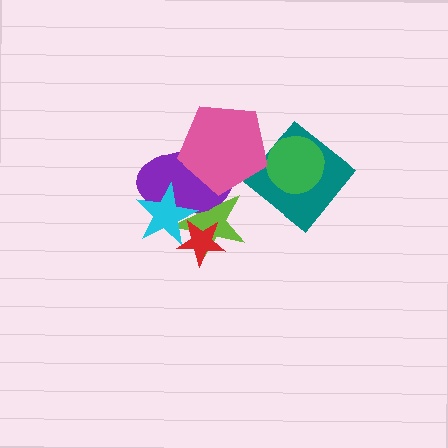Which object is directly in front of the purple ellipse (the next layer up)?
The red star is directly in front of the purple ellipse.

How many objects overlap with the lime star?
4 objects overlap with the lime star.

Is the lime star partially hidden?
Yes, it is partially covered by another shape.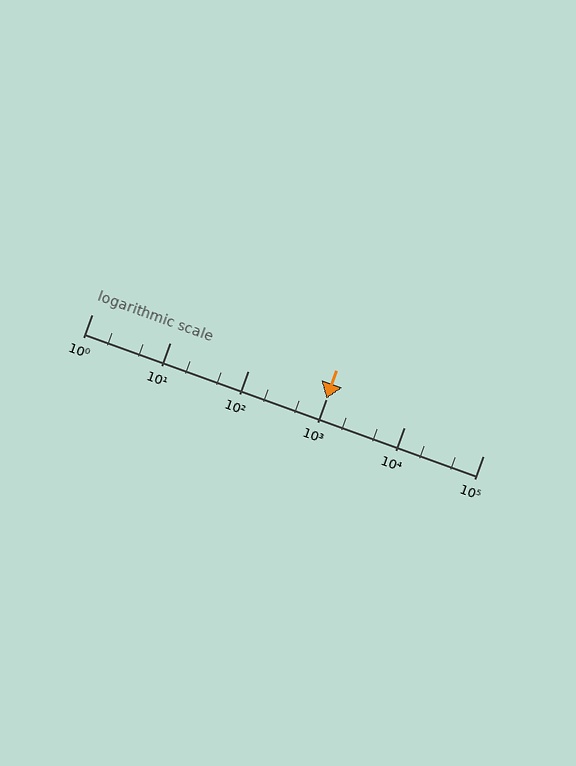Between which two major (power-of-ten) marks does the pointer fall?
The pointer is between 1000 and 10000.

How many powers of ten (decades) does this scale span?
The scale spans 5 decades, from 1 to 100000.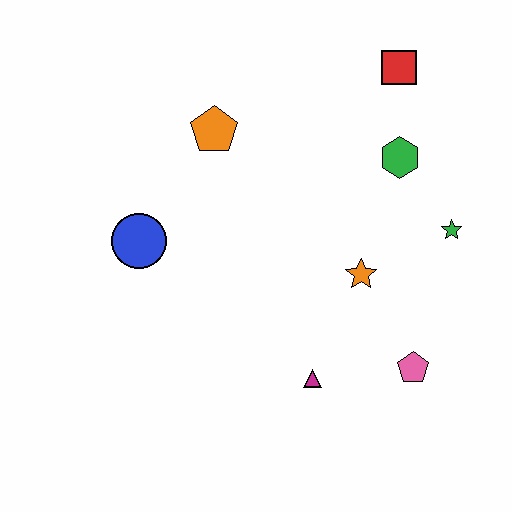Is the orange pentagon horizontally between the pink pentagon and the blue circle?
Yes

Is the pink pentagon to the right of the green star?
No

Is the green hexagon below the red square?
Yes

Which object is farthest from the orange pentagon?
The pink pentagon is farthest from the orange pentagon.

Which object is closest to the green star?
The green hexagon is closest to the green star.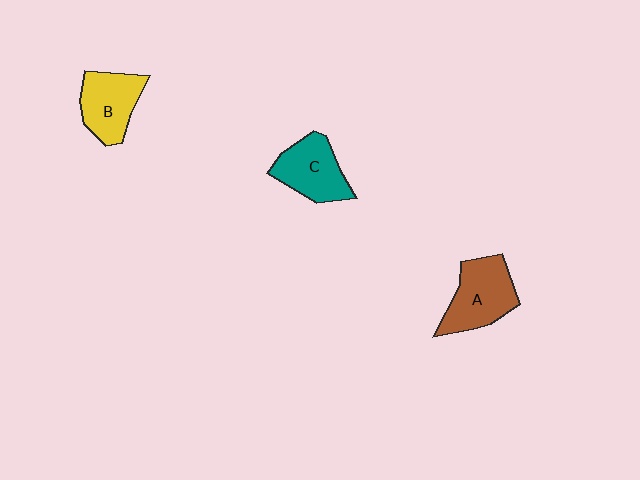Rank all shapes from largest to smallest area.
From largest to smallest: A (brown), C (teal), B (yellow).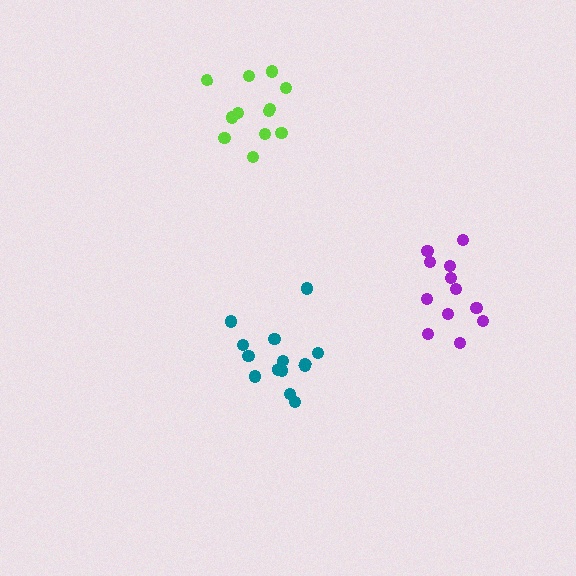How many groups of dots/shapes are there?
There are 3 groups.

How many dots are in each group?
Group 1: 12 dots, Group 2: 14 dots, Group 3: 12 dots (38 total).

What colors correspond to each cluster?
The clusters are colored: purple, teal, lime.